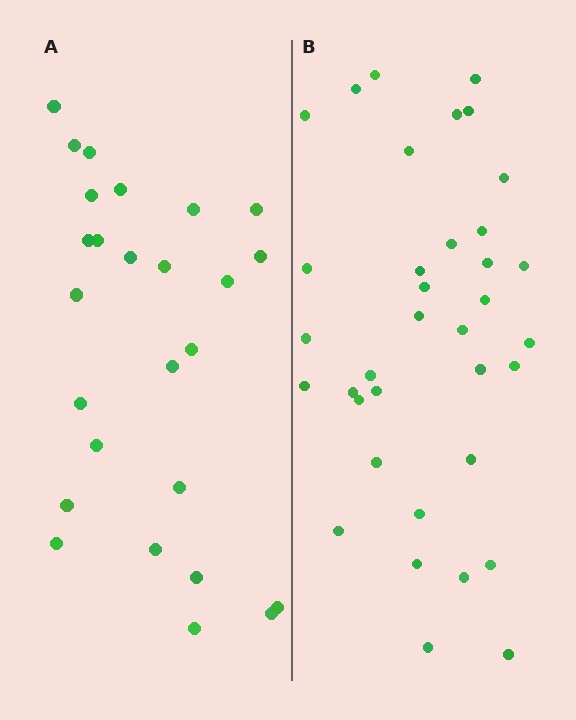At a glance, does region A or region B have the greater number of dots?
Region B (the right region) has more dots.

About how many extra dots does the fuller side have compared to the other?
Region B has roughly 10 or so more dots than region A.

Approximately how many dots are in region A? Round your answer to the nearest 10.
About 30 dots. (The exact count is 26, which rounds to 30.)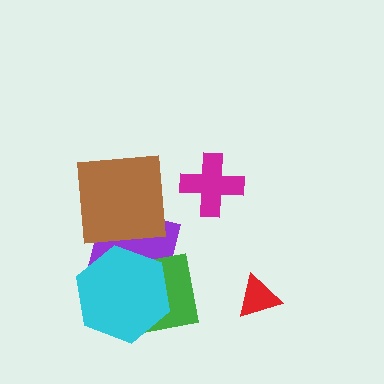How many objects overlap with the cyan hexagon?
2 objects overlap with the cyan hexagon.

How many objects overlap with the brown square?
1 object overlaps with the brown square.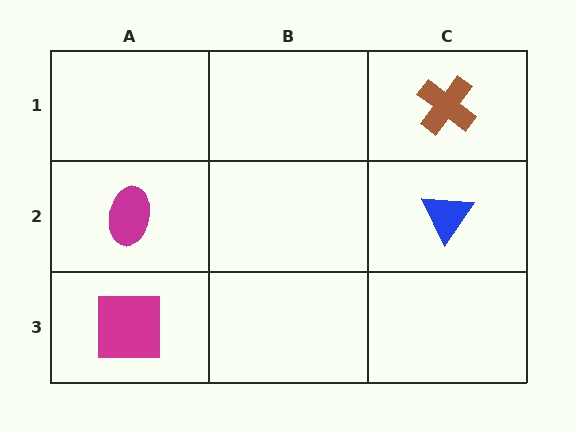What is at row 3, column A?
A magenta square.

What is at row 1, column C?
A brown cross.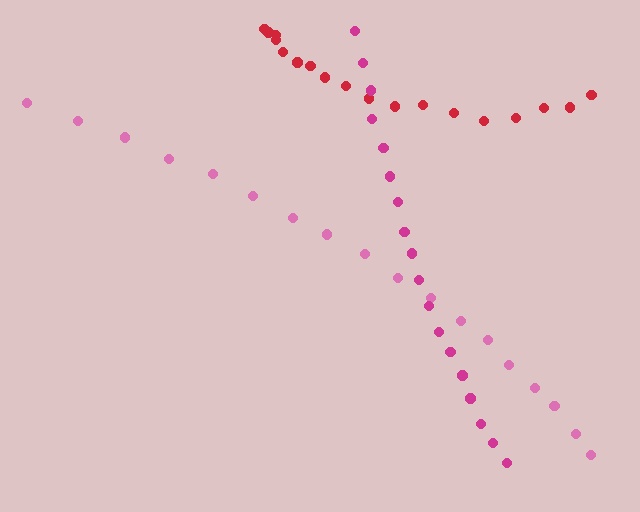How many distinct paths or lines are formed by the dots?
There are 3 distinct paths.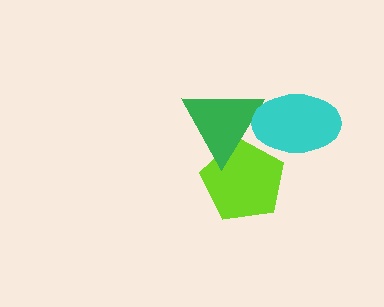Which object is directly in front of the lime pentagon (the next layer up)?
The green triangle is directly in front of the lime pentagon.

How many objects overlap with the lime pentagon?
2 objects overlap with the lime pentagon.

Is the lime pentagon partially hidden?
Yes, it is partially covered by another shape.